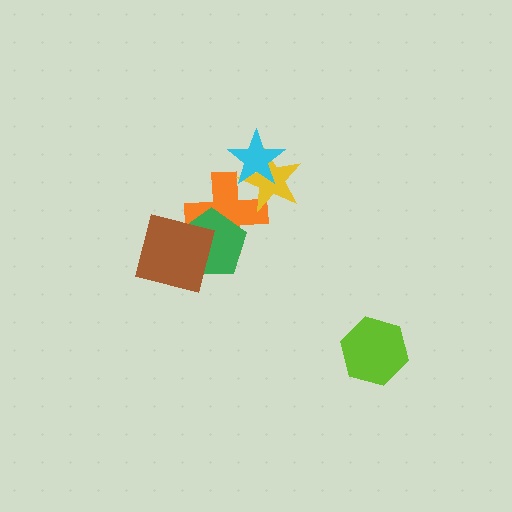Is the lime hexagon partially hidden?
No, no other shape covers it.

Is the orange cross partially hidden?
Yes, it is partially covered by another shape.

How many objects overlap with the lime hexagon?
0 objects overlap with the lime hexagon.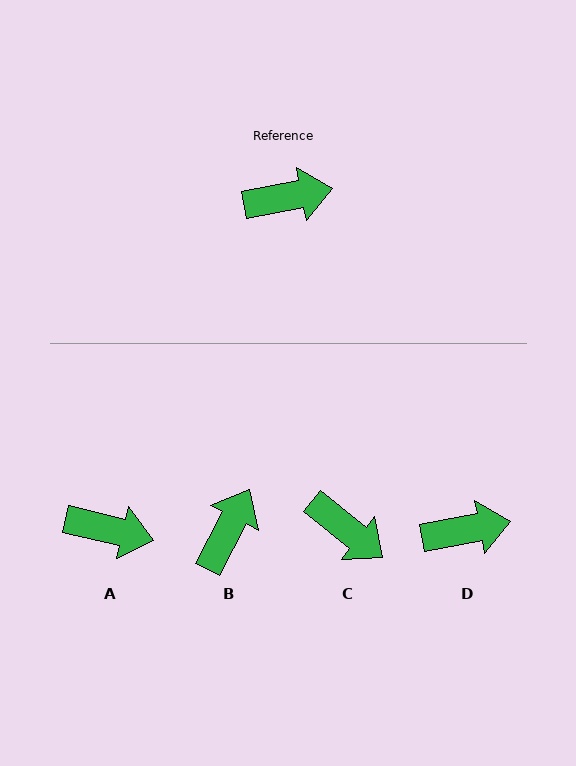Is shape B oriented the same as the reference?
No, it is off by about 52 degrees.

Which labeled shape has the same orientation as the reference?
D.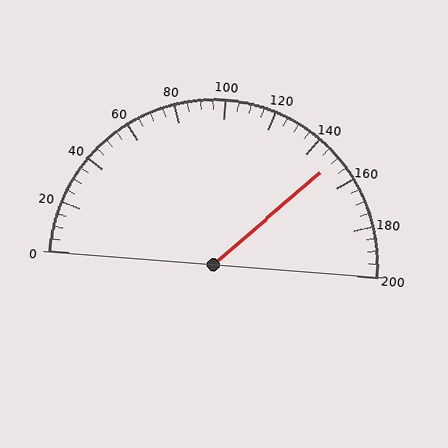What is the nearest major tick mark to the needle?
The nearest major tick mark is 160.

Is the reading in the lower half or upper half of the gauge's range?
The reading is in the upper half of the range (0 to 200).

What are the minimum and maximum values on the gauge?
The gauge ranges from 0 to 200.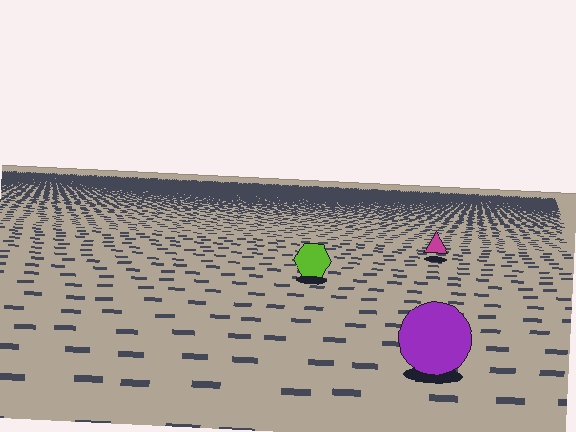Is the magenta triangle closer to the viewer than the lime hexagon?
No. The lime hexagon is closer — you can tell from the texture gradient: the ground texture is coarser near it.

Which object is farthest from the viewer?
The magenta triangle is farthest from the viewer. It appears smaller and the ground texture around it is denser.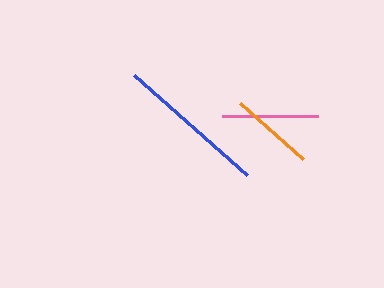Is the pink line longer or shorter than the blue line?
The blue line is longer than the pink line.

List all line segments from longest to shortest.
From longest to shortest: blue, pink, orange.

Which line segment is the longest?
The blue line is the longest at approximately 151 pixels.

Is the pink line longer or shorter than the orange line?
The pink line is longer than the orange line.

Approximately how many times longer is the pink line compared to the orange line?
The pink line is approximately 1.1 times the length of the orange line.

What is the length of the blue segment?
The blue segment is approximately 151 pixels long.